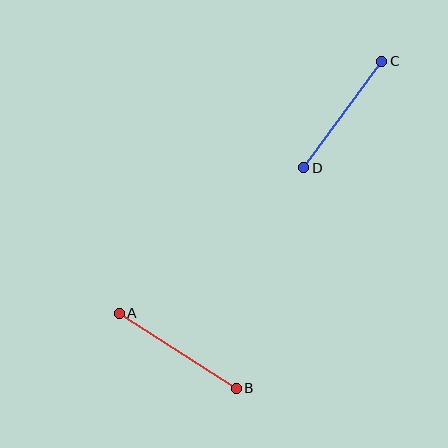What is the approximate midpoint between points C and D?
The midpoint is at approximately (343, 115) pixels.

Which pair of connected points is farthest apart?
Points A and B are farthest apart.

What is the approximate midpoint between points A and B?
The midpoint is at approximately (178, 351) pixels.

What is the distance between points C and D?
The distance is approximately 132 pixels.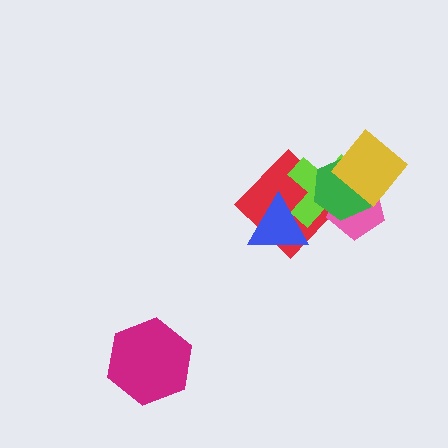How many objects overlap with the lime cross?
5 objects overlap with the lime cross.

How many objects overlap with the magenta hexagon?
0 objects overlap with the magenta hexagon.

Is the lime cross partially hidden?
Yes, it is partially covered by another shape.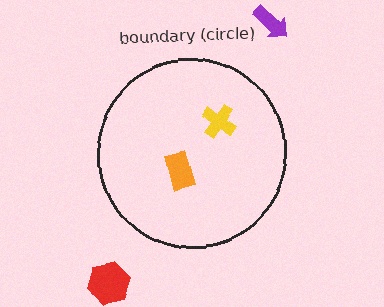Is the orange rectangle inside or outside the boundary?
Inside.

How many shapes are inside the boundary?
2 inside, 2 outside.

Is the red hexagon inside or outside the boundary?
Outside.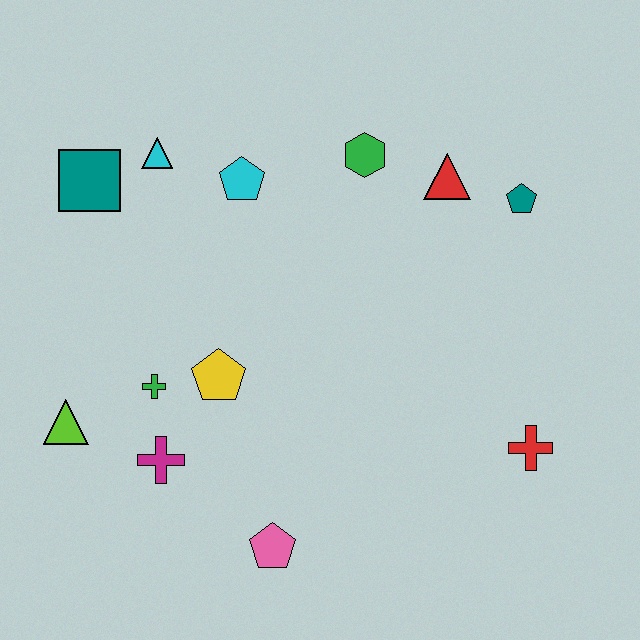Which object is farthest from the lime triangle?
The teal pentagon is farthest from the lime triangle.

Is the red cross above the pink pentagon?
Yes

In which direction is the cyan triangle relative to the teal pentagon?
The cyan triangle is to the left of the teal pentagon.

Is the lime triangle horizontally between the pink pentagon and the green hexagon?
No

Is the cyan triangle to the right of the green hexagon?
No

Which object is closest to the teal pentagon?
The red triangle is closest to the teal pentagon.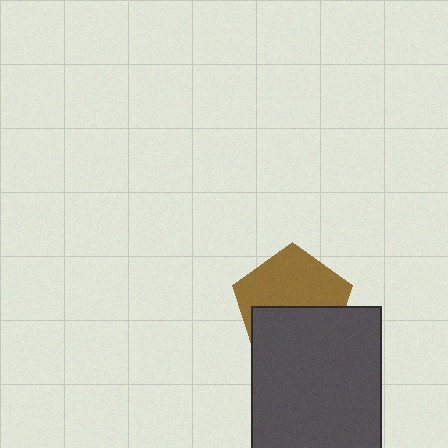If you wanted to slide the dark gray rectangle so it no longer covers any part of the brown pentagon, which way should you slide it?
Slide it down — that is the most direct way to separate the two shapes.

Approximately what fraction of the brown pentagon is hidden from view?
Roughly 46% of the brown pentagon is hidden behind the dark gray rectangle.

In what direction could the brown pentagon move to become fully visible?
The brown pentagon could move up. That would shift it out from behind the dark gray rectangle entirely.